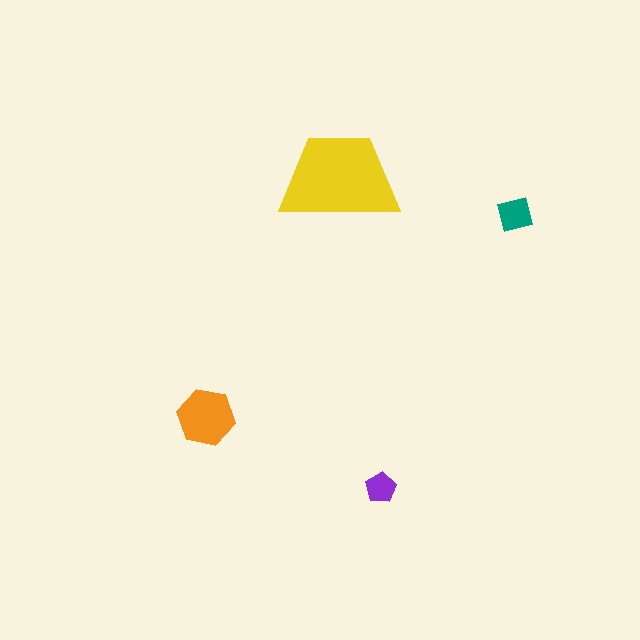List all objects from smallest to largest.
The purple pentagon, the teal square, the orange hexagon, the yellow trapezoid.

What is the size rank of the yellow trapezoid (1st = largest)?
1st.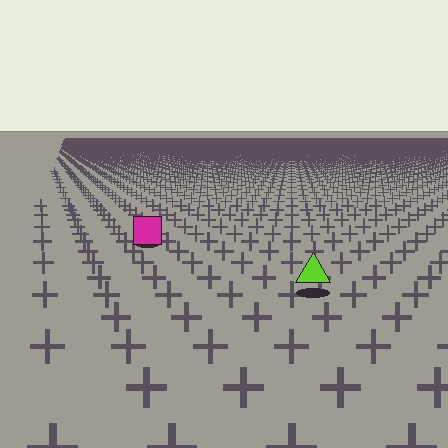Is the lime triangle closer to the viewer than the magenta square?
Yes. The lime triangle is closer — you can tell from the texture gradient: the ground texture is coarser near it.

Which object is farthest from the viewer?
The magenta square is farthest from the viewer. It appears smaller and the ground texture around it is denser.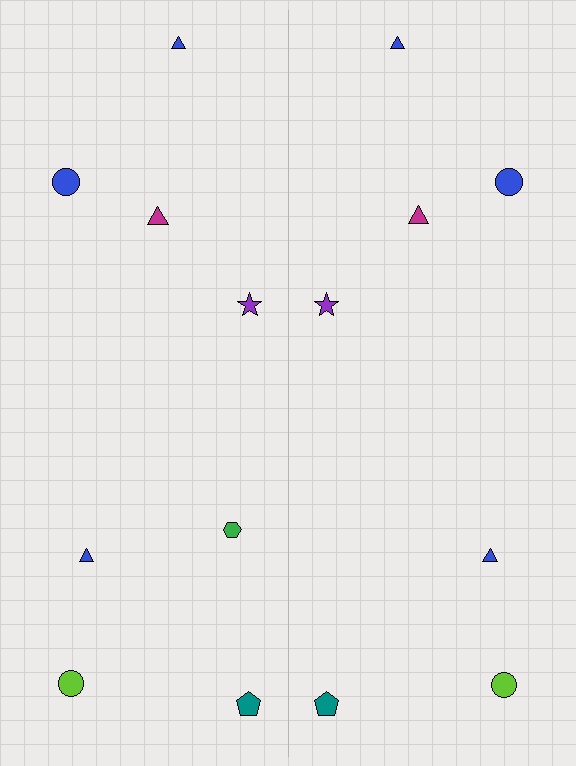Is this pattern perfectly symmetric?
No, the pattern is not perfectly symmetric. A green hexagon is missing from the right side.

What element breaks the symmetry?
A green hexagon is missing from the right side.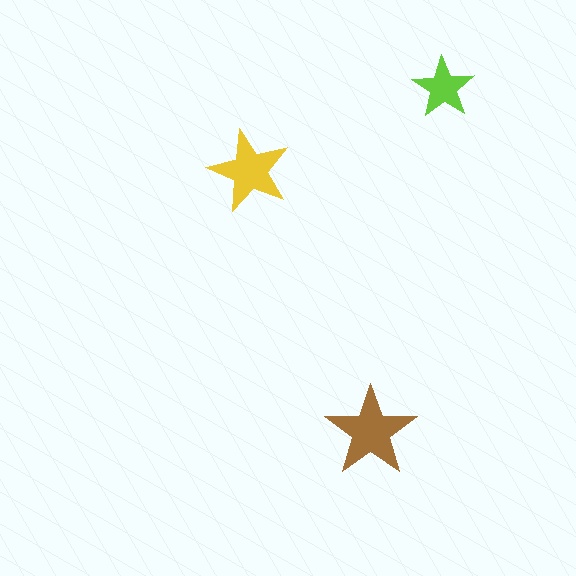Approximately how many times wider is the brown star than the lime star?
About 1.5 times wider.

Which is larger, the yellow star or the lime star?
The yellow one.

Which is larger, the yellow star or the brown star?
The brown one.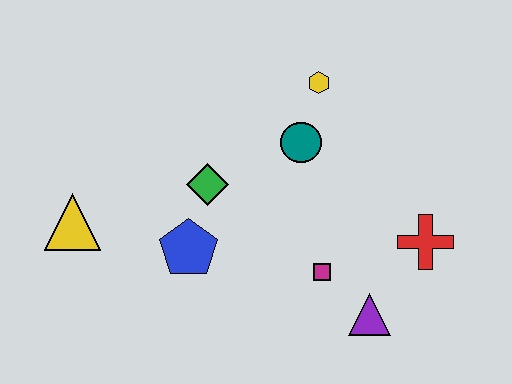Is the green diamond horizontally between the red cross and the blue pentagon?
Yes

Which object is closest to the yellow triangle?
The blue pentagon is closest to the yellow triangle.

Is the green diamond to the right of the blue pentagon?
Yes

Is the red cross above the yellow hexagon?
No